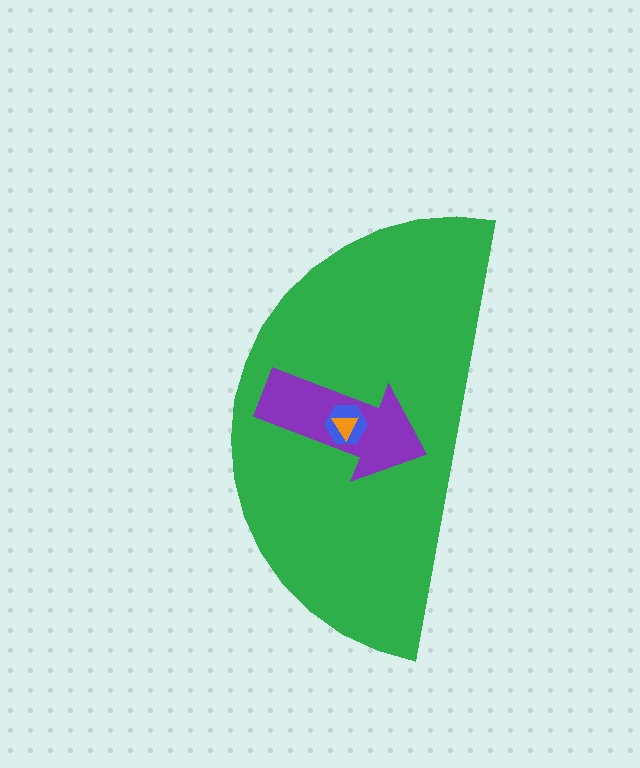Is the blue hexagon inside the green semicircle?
Yes.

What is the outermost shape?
The green semicircle.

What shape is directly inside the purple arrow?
The blue hexagon.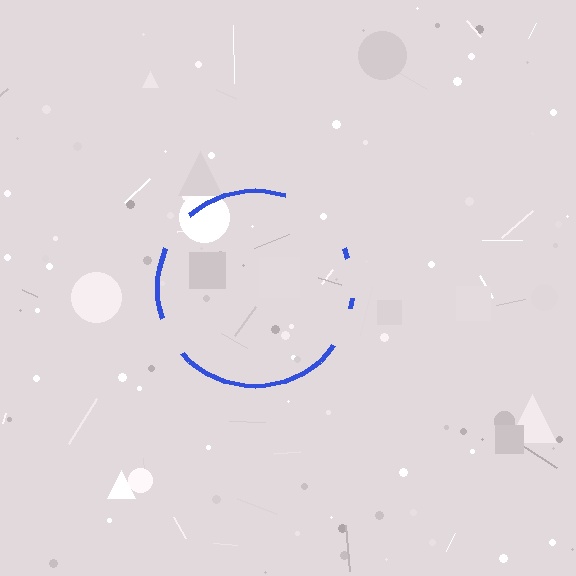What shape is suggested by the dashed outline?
The dashed outline suggests a circle.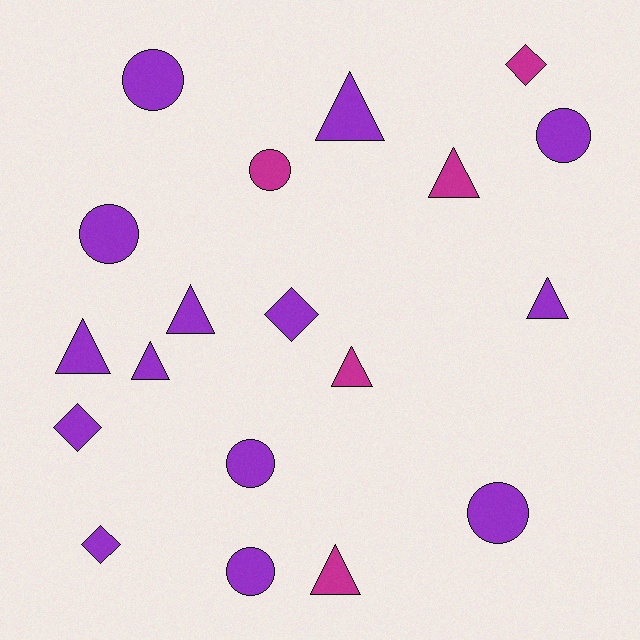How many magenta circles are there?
There is 1 magenta circle.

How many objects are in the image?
There are 19 objects.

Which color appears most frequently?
Purple, with 14 objects.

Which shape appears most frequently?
Triangle, with 8 objects.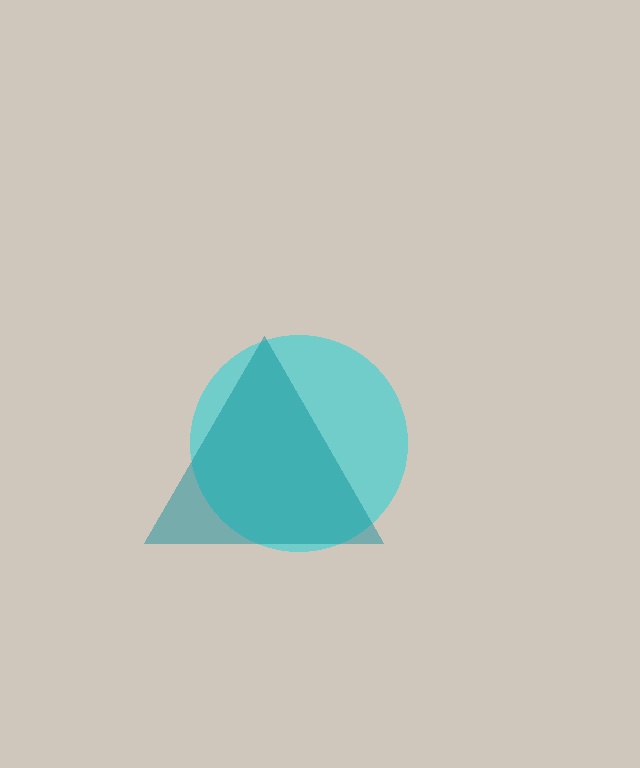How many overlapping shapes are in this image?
There are 2 overlapping shapes in the image.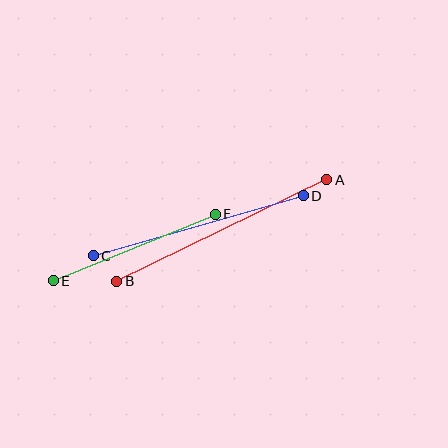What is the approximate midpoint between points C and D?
The midpoint is at approximately (198, 226) pixels.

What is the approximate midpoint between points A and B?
The midpoint is at approximately (222, 231) pixels.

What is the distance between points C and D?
The distance is approximately 218 pixels.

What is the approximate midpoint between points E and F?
The midpoint is at approximately (134, 247) pixels.